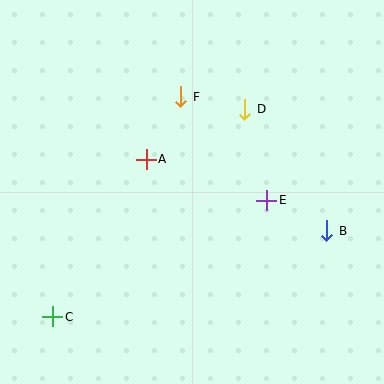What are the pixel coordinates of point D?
Point D is at (245, 109).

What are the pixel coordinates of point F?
Point F is at (181, 97).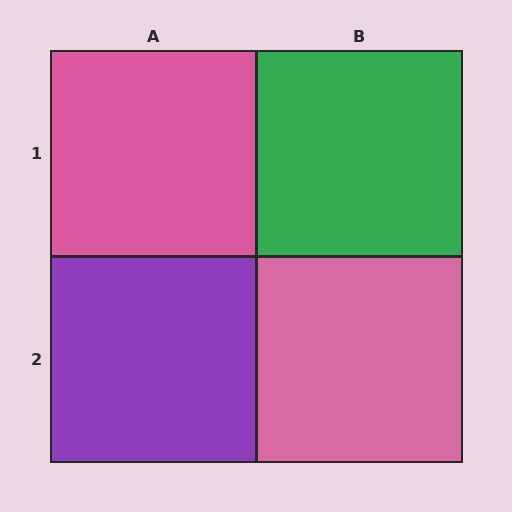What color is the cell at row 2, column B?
Pink.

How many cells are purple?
1 cell is purple.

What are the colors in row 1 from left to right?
Pink, green.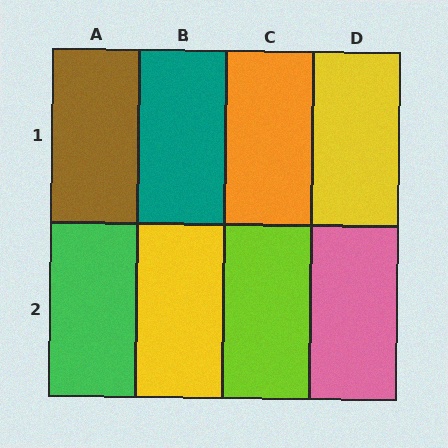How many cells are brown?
1 cell is brown.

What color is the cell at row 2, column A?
Green.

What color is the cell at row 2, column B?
Yellow.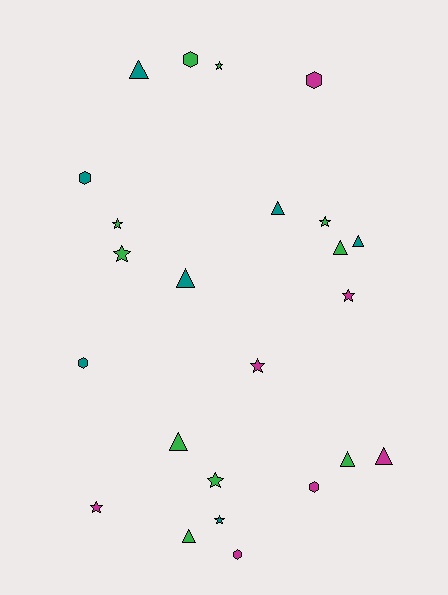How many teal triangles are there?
There are 4 teal triangles.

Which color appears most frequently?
Green, with 10 objects.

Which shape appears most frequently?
Triangle, with 9 objects.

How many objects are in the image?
There are 24 objects.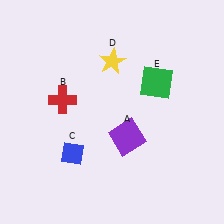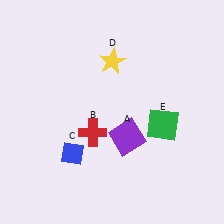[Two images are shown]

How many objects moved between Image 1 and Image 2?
2 objects moved between the two images.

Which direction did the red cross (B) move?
The red cross (B) moved down.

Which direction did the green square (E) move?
The green square (E) moved down.